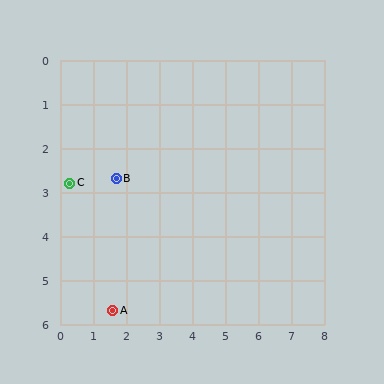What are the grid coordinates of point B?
Point B is at approximately (1.7, 2.7).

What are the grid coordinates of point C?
Point C is at approximately (0.3, 2.8).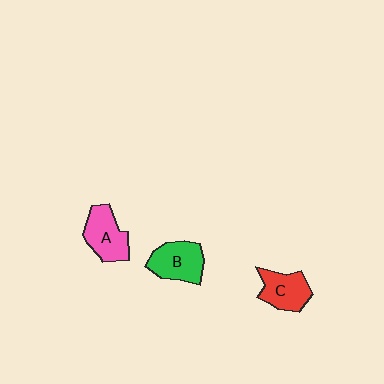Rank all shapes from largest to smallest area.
From largest to smallest: B (green), A (pink), C (red).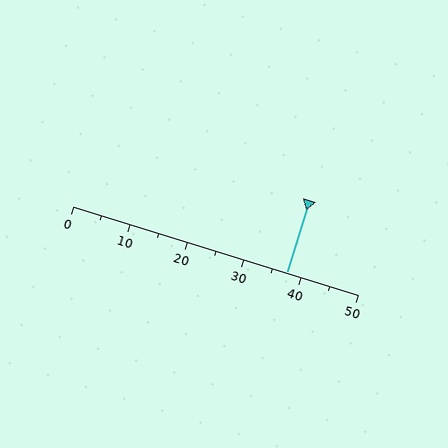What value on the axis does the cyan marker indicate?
The marker indicates approximately 37.5.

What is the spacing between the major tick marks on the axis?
The major ticks are spaced 10 apart.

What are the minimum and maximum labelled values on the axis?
The axis runs from 0 to 50.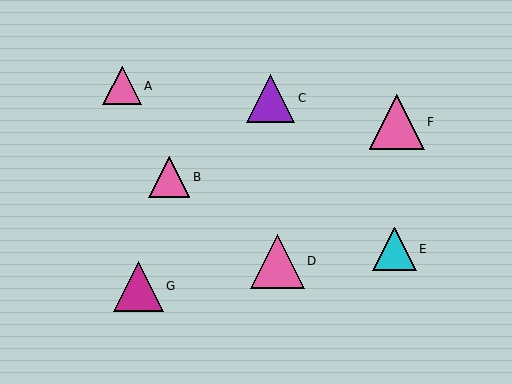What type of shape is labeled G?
Shape G is a magenta triangle.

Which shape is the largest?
The pink triangle (labeled F) is the largest.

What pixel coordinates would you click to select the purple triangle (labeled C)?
Click at (270, 98) to select the purple triangle C.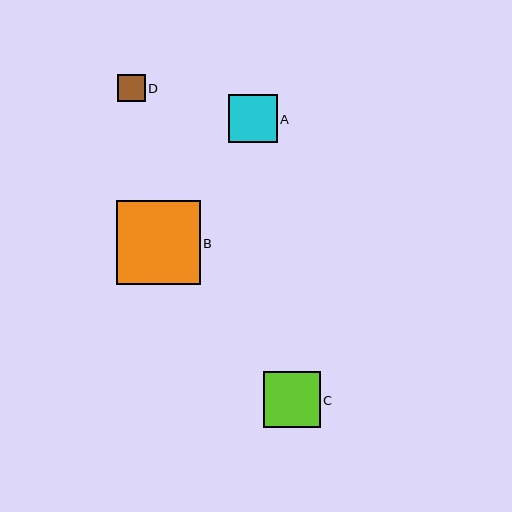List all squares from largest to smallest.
From largest to smallest: B, C, A, D.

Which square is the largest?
Square B is the largest with a size of approximately 84 pixels.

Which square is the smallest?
Square D is the smallest with a size of approximately 27 pixels.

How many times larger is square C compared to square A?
Square C is approximately 1.2 times the size of square A.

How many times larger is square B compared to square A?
Square B is approximately 1.7 times the size of square A.